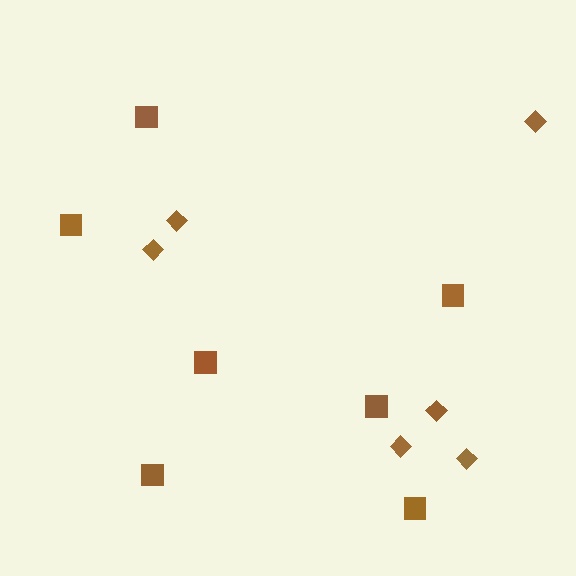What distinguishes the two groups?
There are 2 groups: one group of diamonds (6) and one group of squares (7).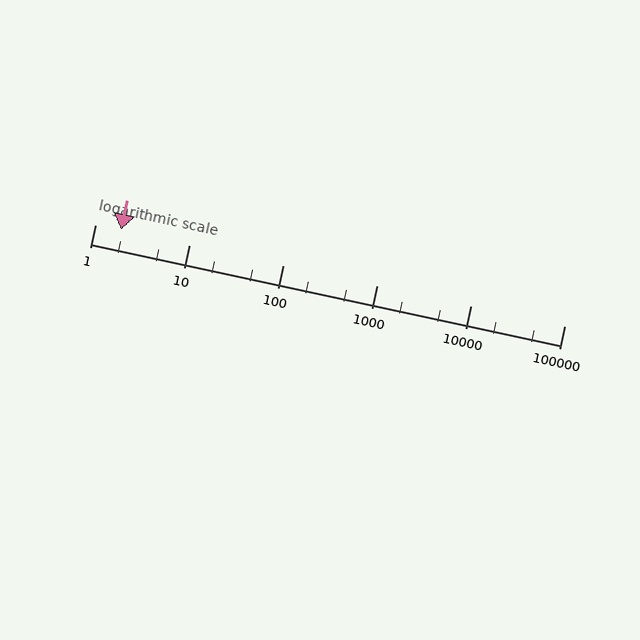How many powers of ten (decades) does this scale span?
The scale spans 5 decades, from 1 to 100000.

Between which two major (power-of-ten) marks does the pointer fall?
The pointer is between 1 and 10.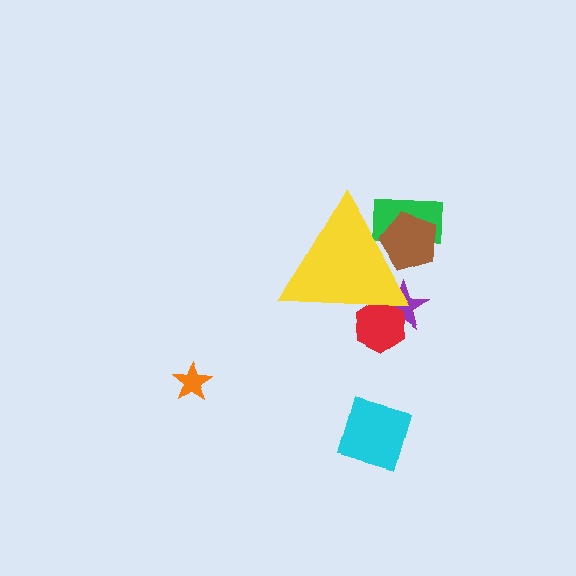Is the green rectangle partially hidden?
Yes, the green rectangle is partially hidden behind the yellow triangle.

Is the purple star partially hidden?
Yes, the purple star is partially hidden behind the yellow triangle.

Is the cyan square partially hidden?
No, the cyan square is fully visible.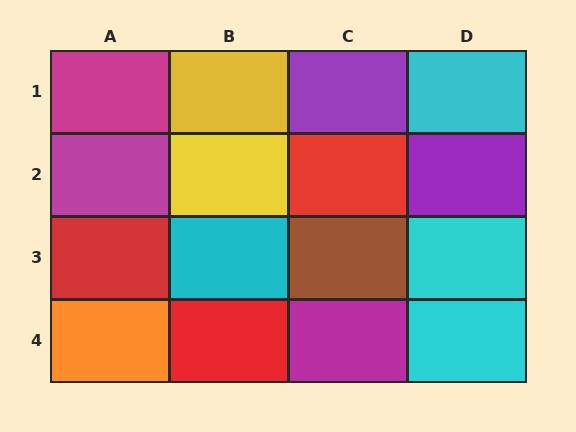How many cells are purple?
2 cells are purple.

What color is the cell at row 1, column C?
Purple.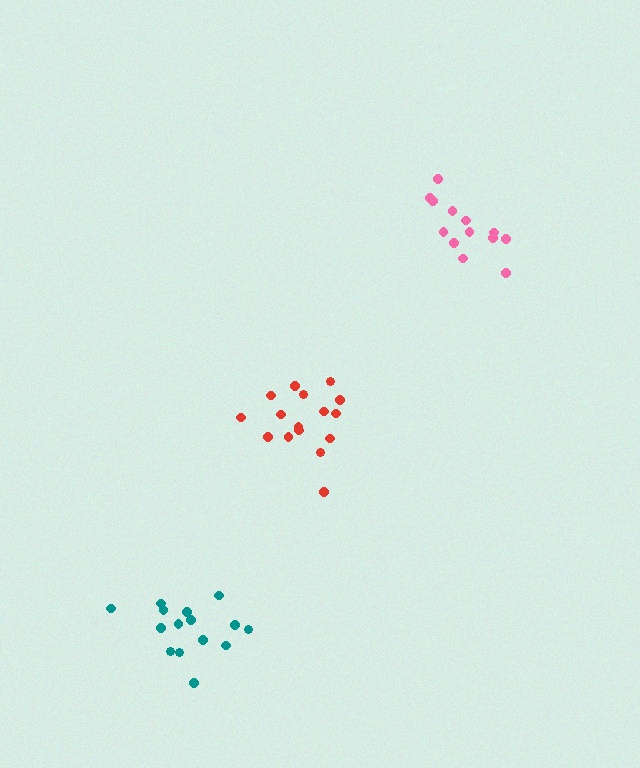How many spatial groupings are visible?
There are 3 spatial groupings.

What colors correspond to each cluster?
The clusters are colored: red, pink, teal.